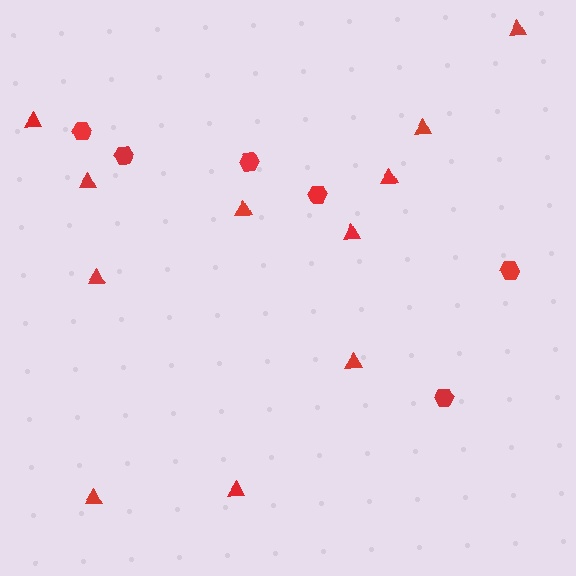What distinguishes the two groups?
There are 2 groups: one group of triangles (11) and one group of hexagons (6).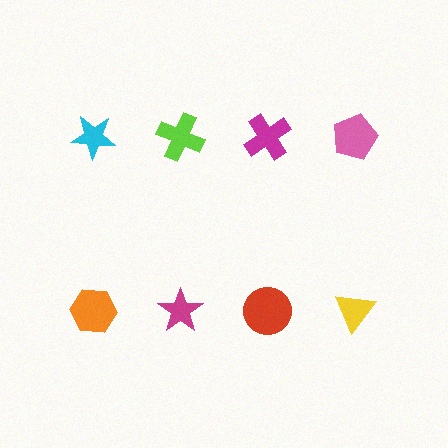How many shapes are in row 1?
4 shapes.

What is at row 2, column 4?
A yellow triangle.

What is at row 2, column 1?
An orange hexagon.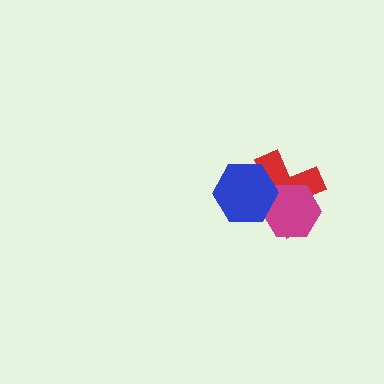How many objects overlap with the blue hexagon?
2 objects overlap with the blue hexagon.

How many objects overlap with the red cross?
2 objects overlap with the red cross.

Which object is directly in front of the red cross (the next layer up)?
The magenta hexagon is directly in front of the red cross.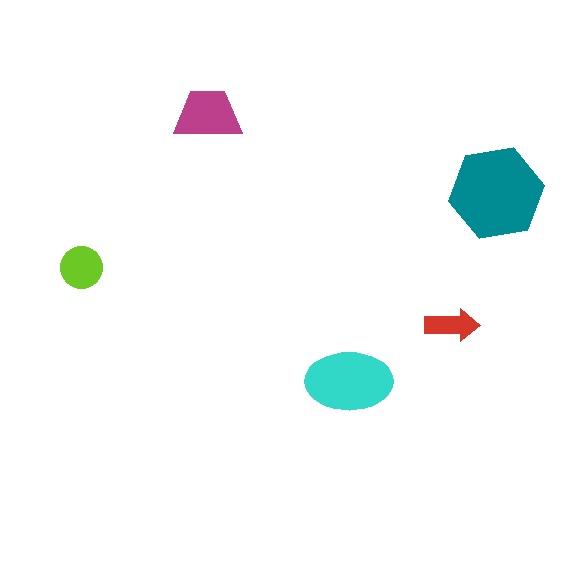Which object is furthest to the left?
The lime circle is leftmost.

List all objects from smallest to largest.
The red arrow, the lime circle, the magenta trapezoid, the cyan ellipse, the teal hexagon.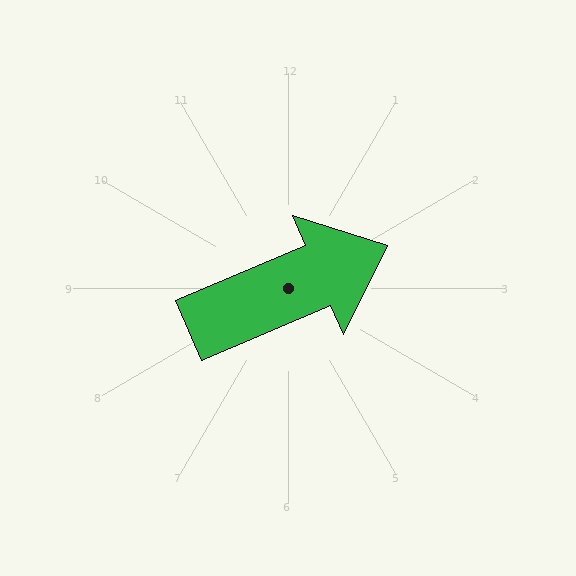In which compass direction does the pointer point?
Northeast.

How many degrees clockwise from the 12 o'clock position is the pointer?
Approximately 67 degrees.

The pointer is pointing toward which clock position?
Roughly 2 o'clock.